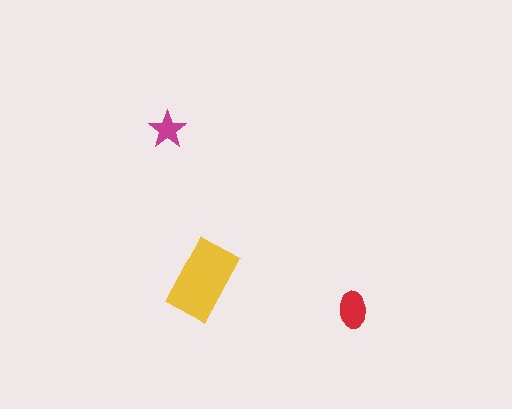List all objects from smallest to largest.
The magenta star, the red ellipse, the yellow rectangle.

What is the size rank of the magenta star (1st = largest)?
3rd.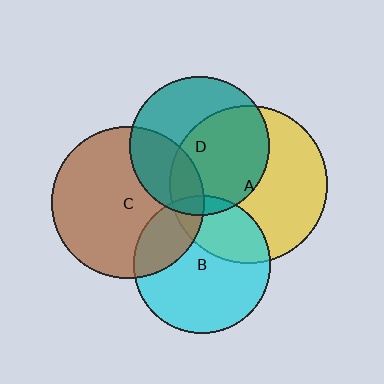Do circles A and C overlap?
Yes.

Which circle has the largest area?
Circle A (yellow).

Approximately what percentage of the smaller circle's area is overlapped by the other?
Approximately 10%.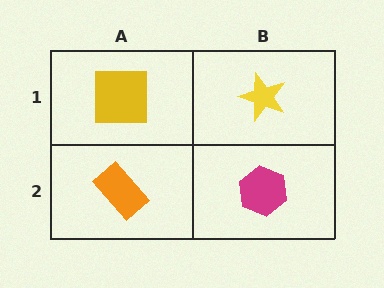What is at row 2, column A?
An orange rectangle.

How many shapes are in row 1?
2 shapes.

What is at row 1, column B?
A yellow star.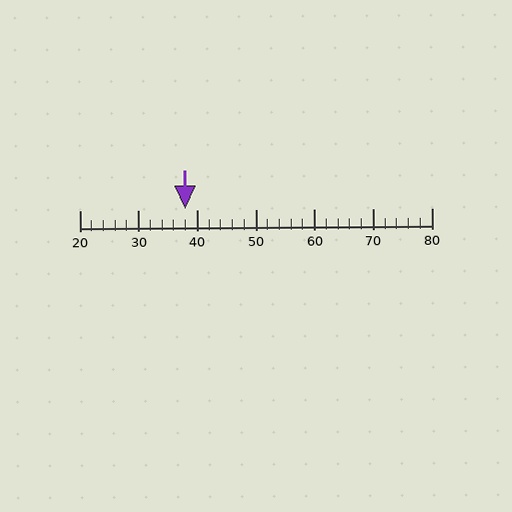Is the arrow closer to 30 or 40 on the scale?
The arrow is closer to 40.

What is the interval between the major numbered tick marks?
The major tick marks are spaced 10 units apart.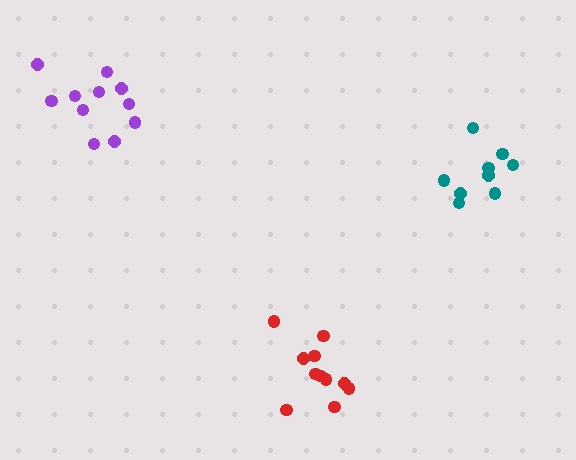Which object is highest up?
The purple cluster is topmost.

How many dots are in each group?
Group 1: 9 dots, Group 2: 11 dots, Group 3: 11 dots (31 total).